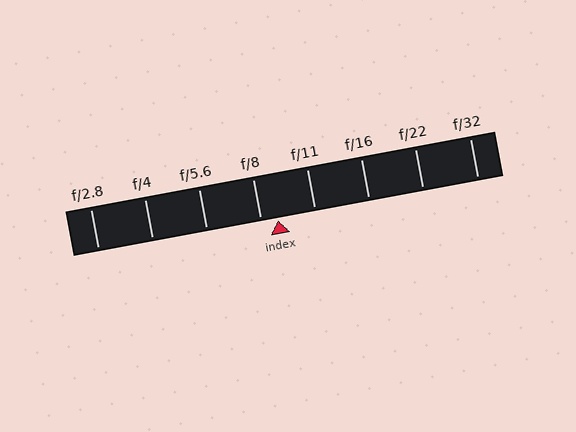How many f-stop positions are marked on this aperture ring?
There are 8 f-stop positions marked.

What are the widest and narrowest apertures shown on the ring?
The widest aperture shown is f/2.8 and the narrowest is f/32.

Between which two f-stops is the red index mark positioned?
The index mark is between f/8 and f/11.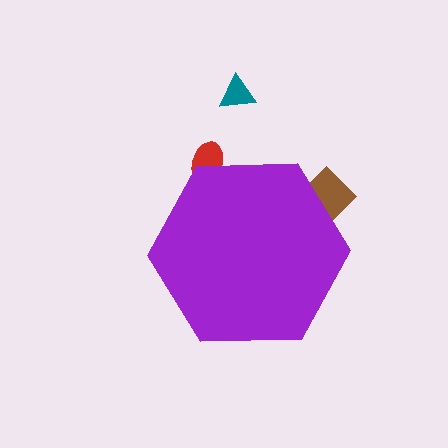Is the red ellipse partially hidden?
Yes, the red ellipse is partially hidden behind the purple hexagon.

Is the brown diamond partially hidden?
Yes, the brown diamond is partially hidden behind the purple hexagon.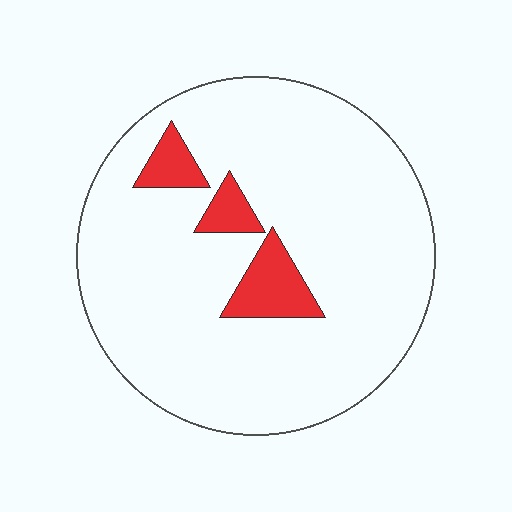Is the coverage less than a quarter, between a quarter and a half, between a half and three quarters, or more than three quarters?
Less than a quarter.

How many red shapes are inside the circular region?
3.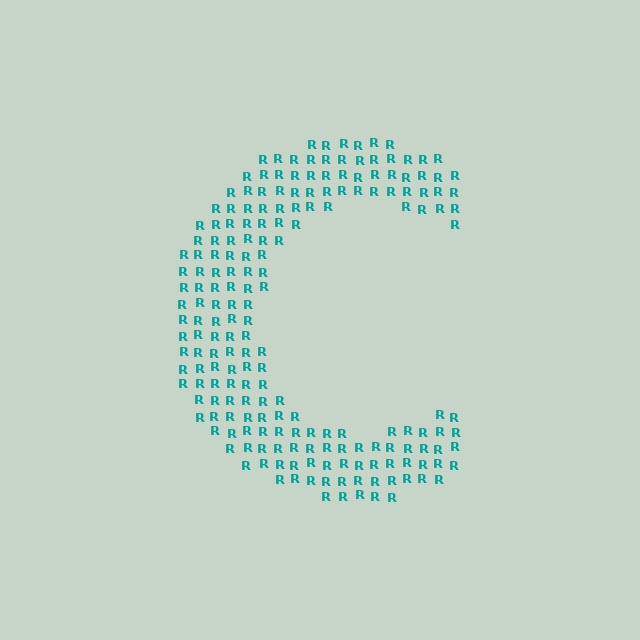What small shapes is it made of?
It is made of small letter R's.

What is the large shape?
The large shape is the letter C.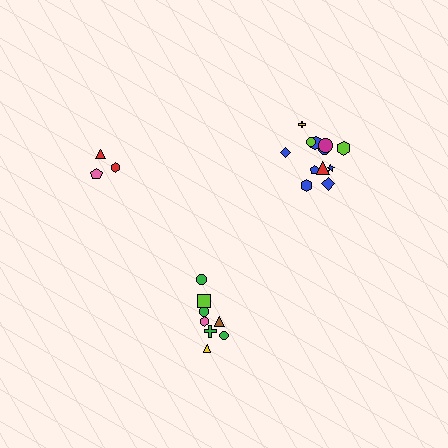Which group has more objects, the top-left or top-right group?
The top-right group.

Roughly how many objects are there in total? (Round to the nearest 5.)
Roughly 25 objects in total.